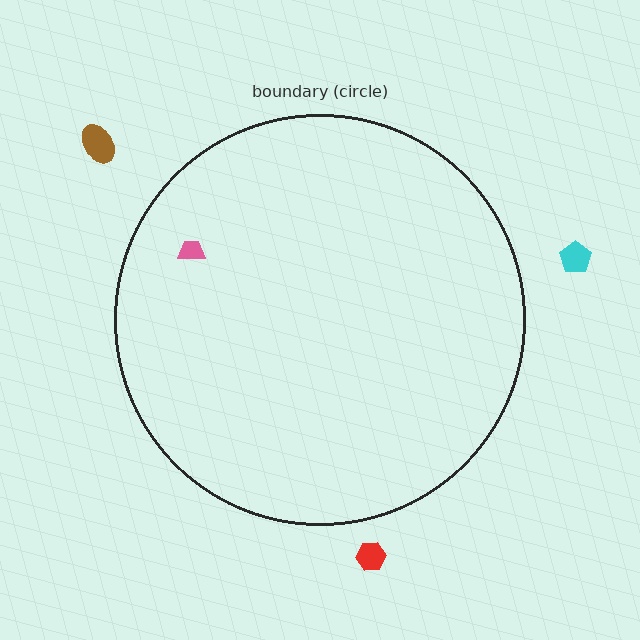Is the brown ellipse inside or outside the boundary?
Outside.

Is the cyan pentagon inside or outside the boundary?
Outside.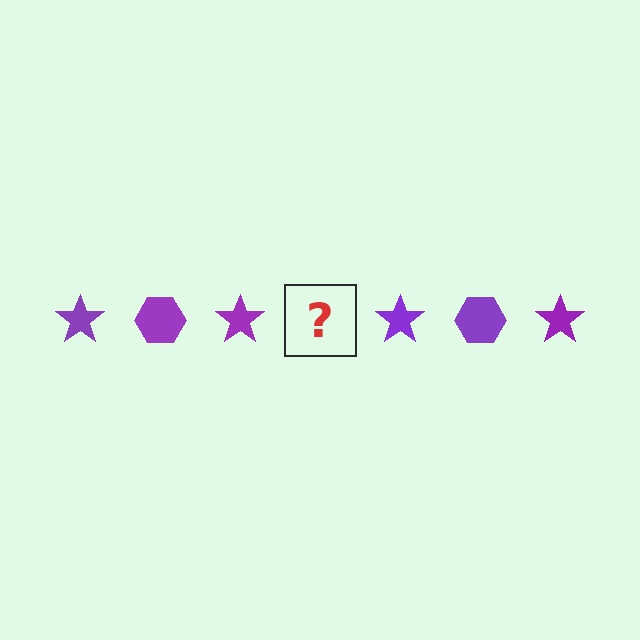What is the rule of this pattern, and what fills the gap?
The rule is that the pattern cycles through star, hexagon shapes in purple. The gap should be filled with a purple hexagon.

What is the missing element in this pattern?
The missing element is a purple hexagon.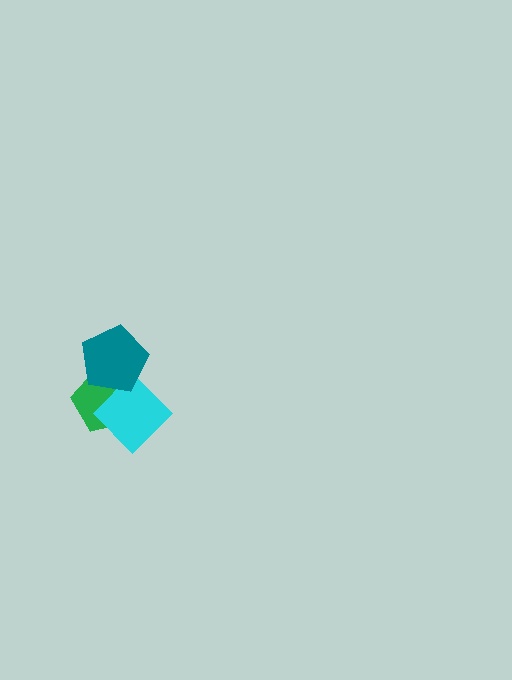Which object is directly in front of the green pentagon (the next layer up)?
The cyan diamond is directly in front of the green pentagon.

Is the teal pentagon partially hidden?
No, no other shape covers it.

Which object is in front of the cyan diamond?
The teal pentagon is in front of the cyan diamond.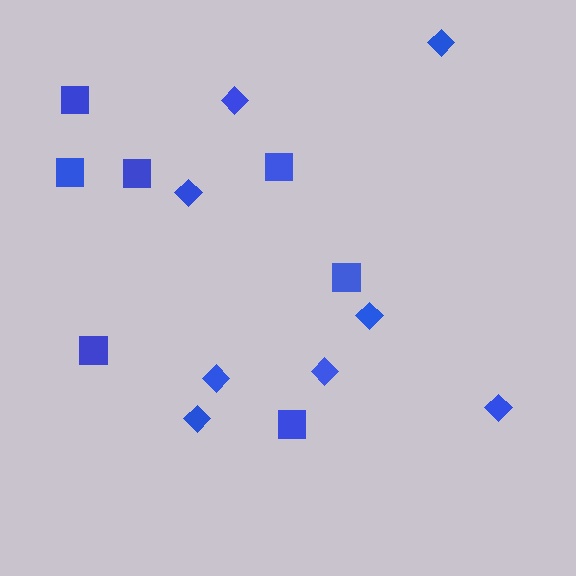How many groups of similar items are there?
There are 2 groups: one group of squares (7) and one group of diamonds (8).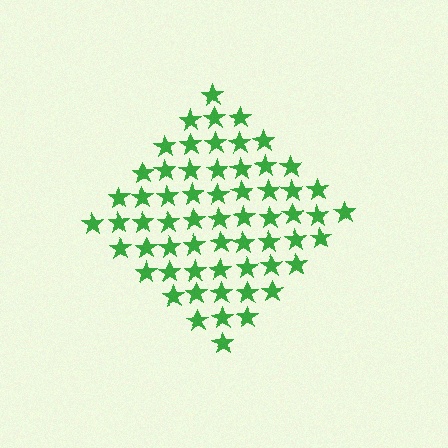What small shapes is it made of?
It is made of small stars.